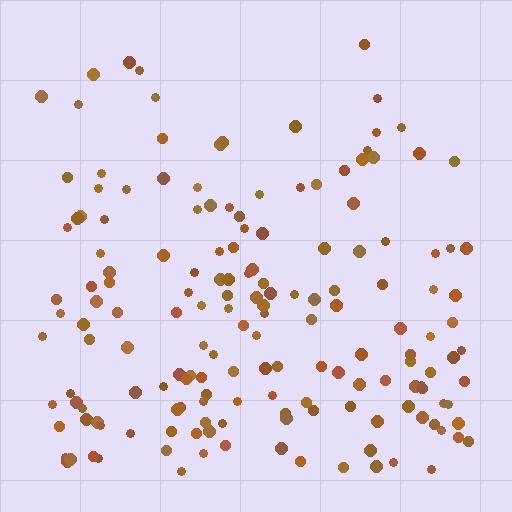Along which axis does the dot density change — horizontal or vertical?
Vertical.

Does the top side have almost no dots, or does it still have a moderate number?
Still a moderate number, just noticeably fewer than the bottom.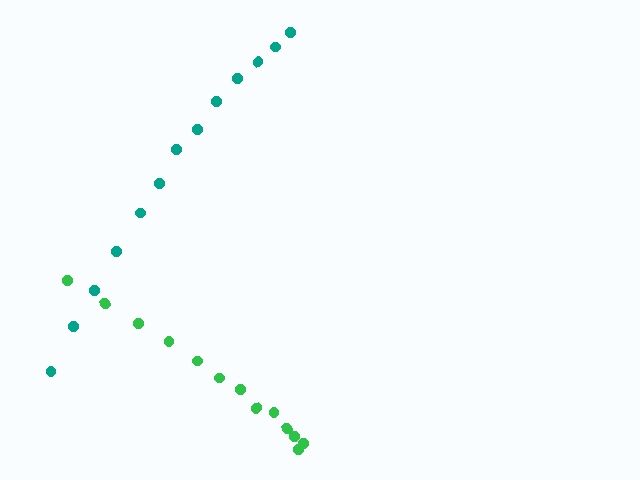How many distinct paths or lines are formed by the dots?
There are 2 distinct paths.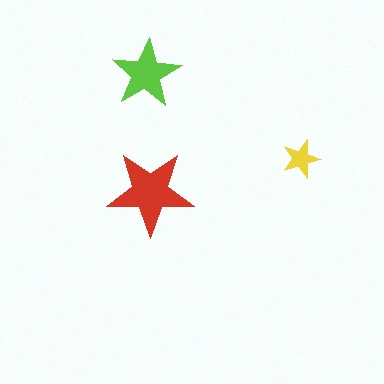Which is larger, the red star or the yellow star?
The red one.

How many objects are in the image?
There are 3 objects in the image.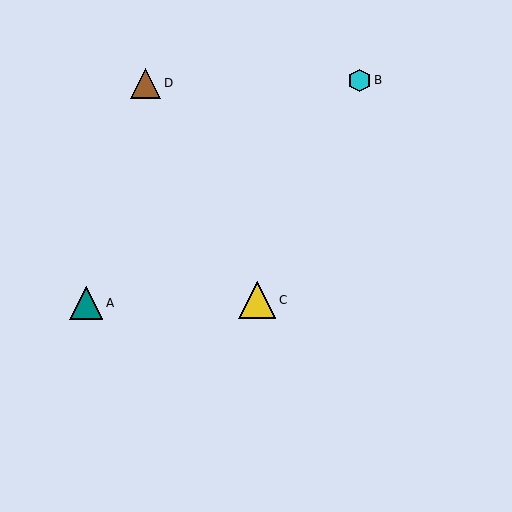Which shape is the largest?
The yellow triangle (labeled C) is the largest.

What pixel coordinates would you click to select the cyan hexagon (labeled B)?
Click at (360, 80) to select the cyan hexagon B.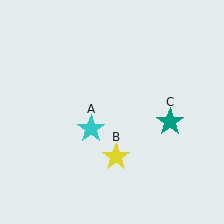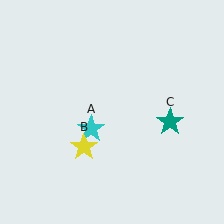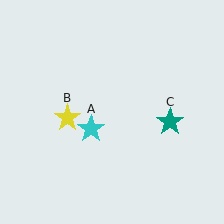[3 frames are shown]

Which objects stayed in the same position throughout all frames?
Cyan star (object A) and teal star (object C) remained stationary.